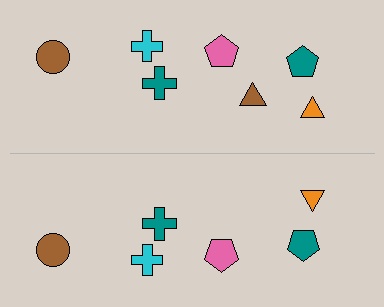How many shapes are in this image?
There are 13 shapes in this image.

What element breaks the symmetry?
A brown triangle is missing from the bottom side.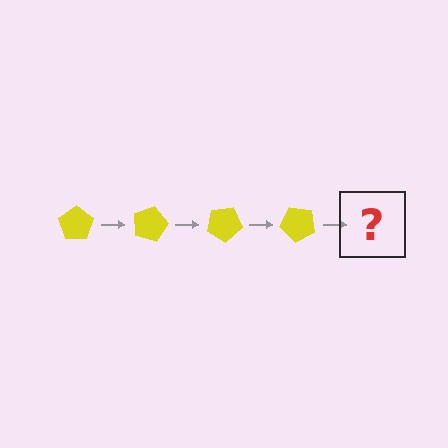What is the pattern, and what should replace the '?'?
The pattern is that the pentagon rotates 15 degrees each step. The '?' should be a yellow pentagon rotated 60 degrees.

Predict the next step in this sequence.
The next step is a yellow pentagon rotated 60 degrees.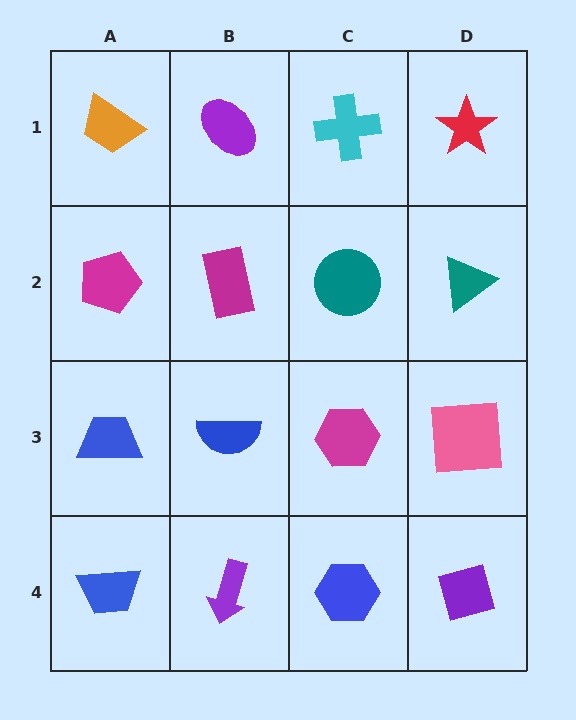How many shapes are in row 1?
4 shapes.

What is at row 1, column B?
A purple ellipse.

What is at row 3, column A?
A blue trapezoid.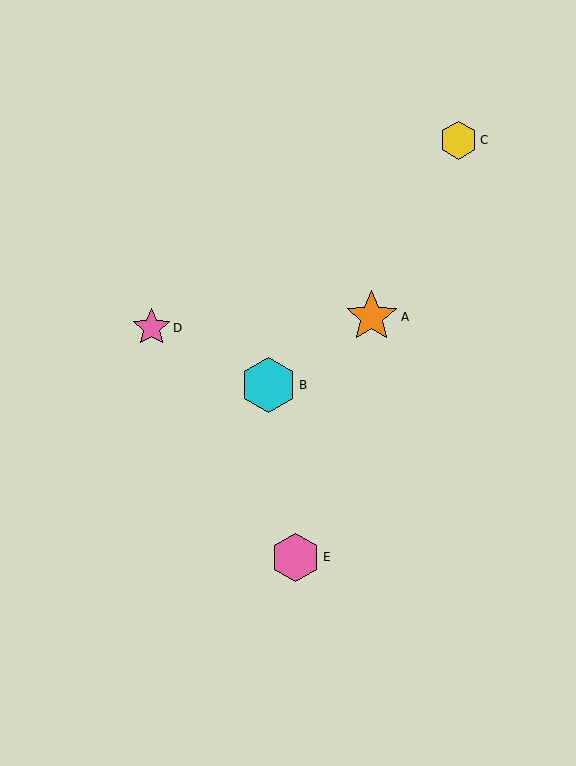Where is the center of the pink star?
The center of the pink star is at (152, 328).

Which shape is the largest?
The cyan hexagon (labeled B) is the largest.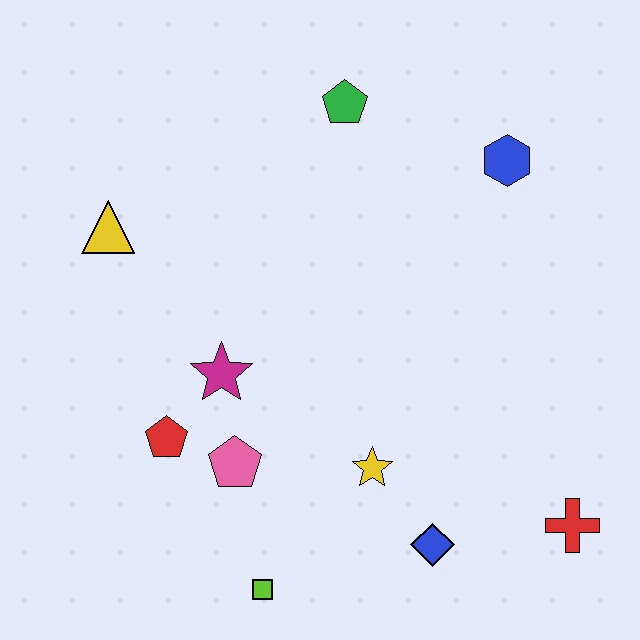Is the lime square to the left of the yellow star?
Yes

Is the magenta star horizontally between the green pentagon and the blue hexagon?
No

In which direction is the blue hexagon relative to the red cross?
The blue hexagon is above the red cross.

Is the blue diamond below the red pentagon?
Yes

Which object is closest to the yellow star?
The blue diamond is closest to the yellow star.